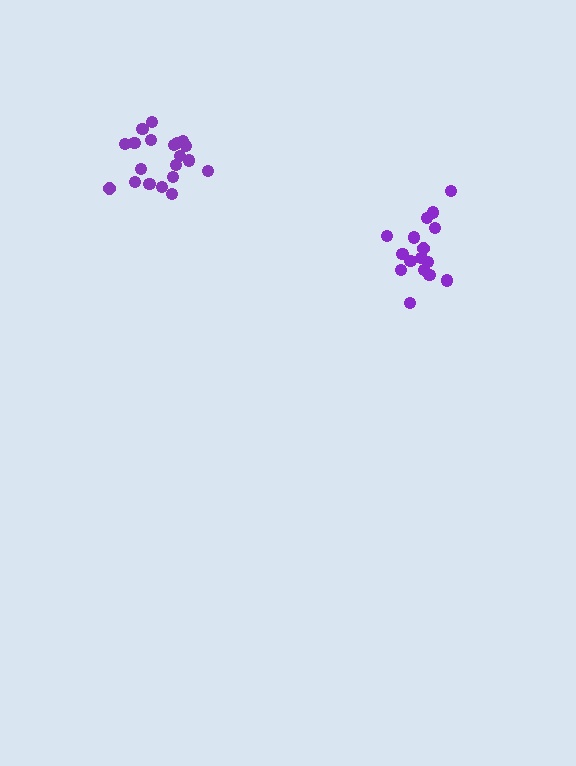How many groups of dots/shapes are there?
There are 2 groups.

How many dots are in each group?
Group 1: 16 dots, Group 2: 20 dots (36 total).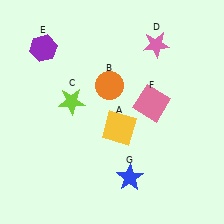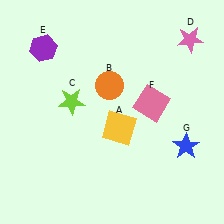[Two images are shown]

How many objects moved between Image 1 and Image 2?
2 objects moved between the two images.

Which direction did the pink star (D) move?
The pink star (D) moved right.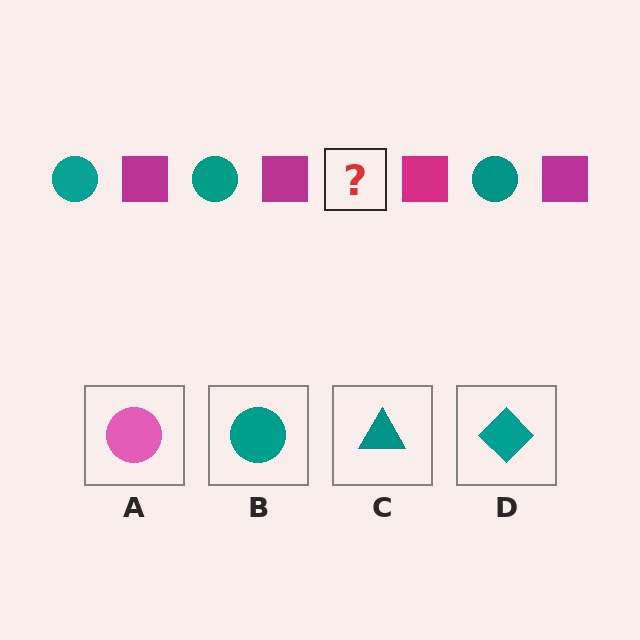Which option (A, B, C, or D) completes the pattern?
B.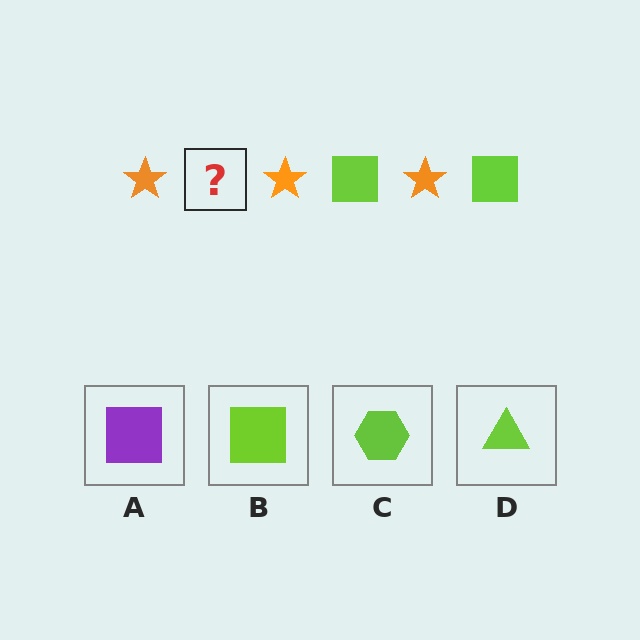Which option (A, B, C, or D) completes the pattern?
B.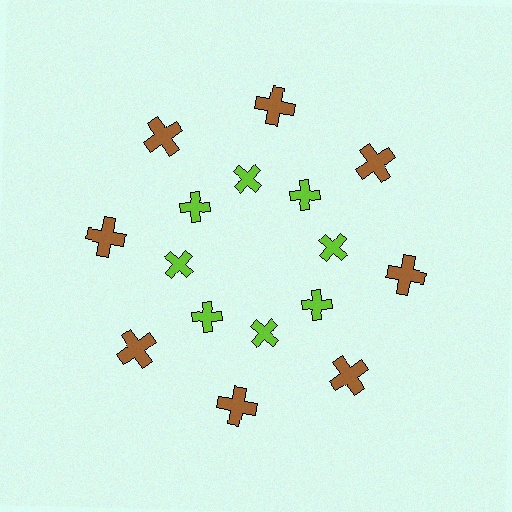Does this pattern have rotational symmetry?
Yes, this pattern has 8-fold rotational symmetry. It looks the same after rotating 45 degrees around the center.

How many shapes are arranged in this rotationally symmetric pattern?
There are 16 shapes, arranged in 8 groups of 2.